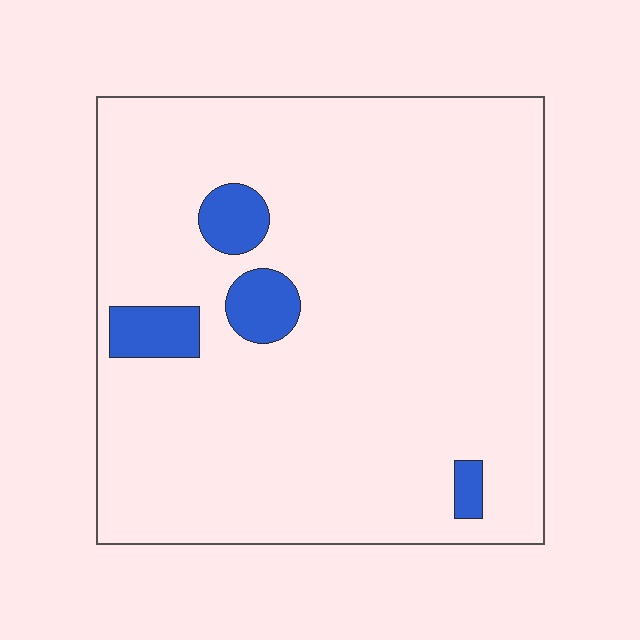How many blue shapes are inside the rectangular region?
4.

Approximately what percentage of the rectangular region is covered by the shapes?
Approximately 5%.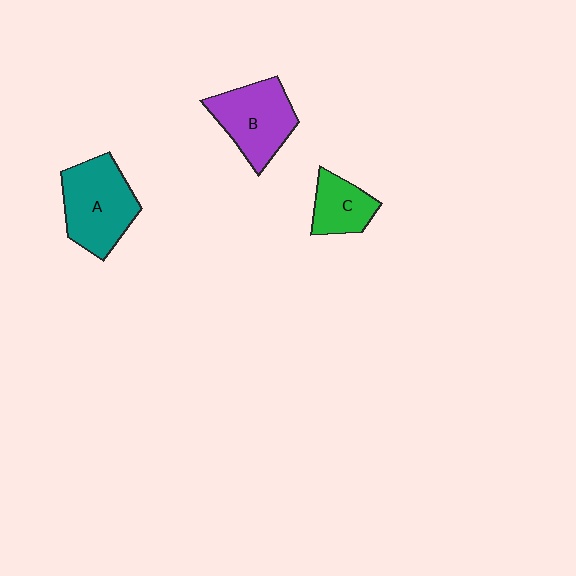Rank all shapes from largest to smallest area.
From largest to smallest: A (teal), B (purple), C (green).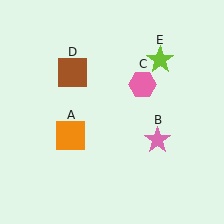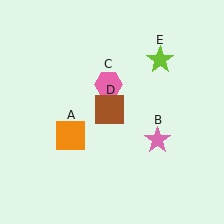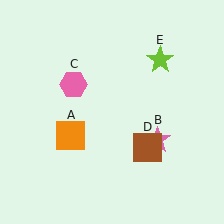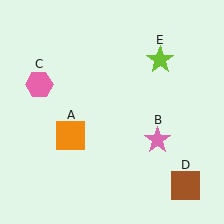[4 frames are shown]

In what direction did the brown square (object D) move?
The brown square (object D) moved down and to the right.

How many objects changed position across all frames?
2 objects changed position: pink hexagon (object C), brown square (object D).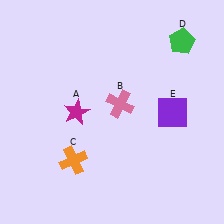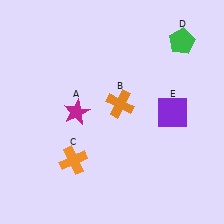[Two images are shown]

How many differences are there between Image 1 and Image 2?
There is 1 difference between the two images.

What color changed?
The cross (B) changed from pink in Image 1 to orange in Image 2.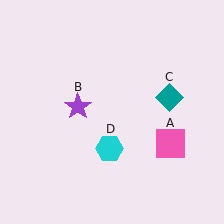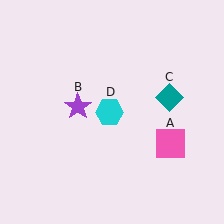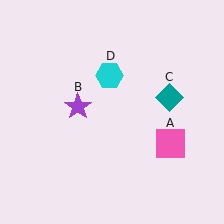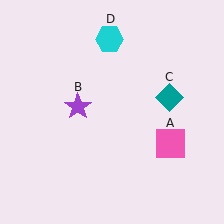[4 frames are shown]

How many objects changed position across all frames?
1 object changed position: cyan hexagon (object D).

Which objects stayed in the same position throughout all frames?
Pink square (object A) and purple star (object B) and teal diamond (object C) remained stationary.